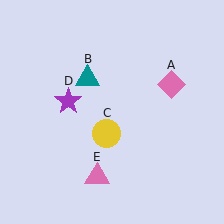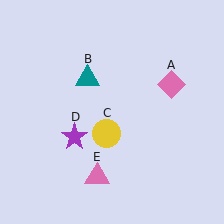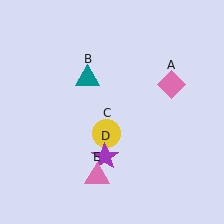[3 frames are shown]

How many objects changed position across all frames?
1 object changed position: purple star (object D).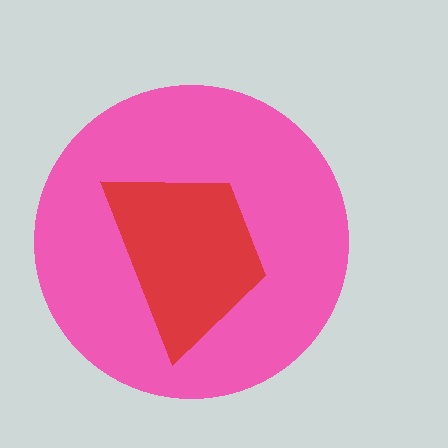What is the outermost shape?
The pink circle.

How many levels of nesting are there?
2.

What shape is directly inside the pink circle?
The red trapezoid.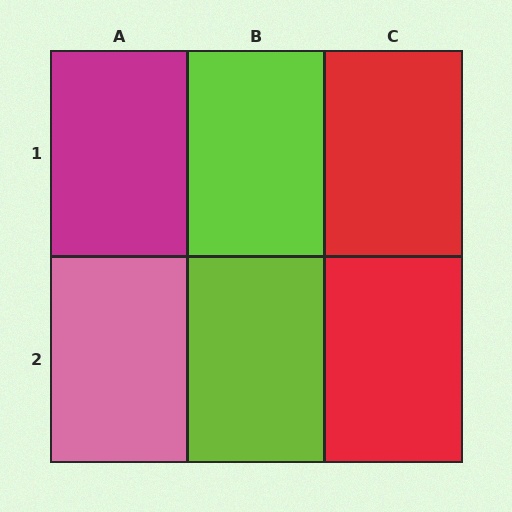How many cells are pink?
1 cell is pink.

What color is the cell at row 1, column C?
Red.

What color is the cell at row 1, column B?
Lime.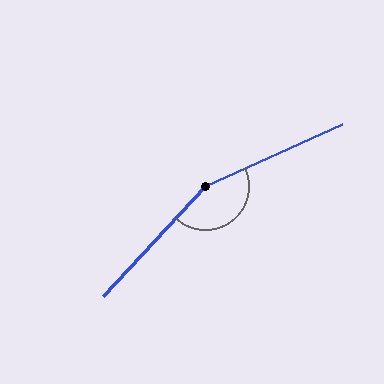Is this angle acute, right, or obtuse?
It is obtuse.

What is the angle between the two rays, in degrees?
Approximately 157 degrees.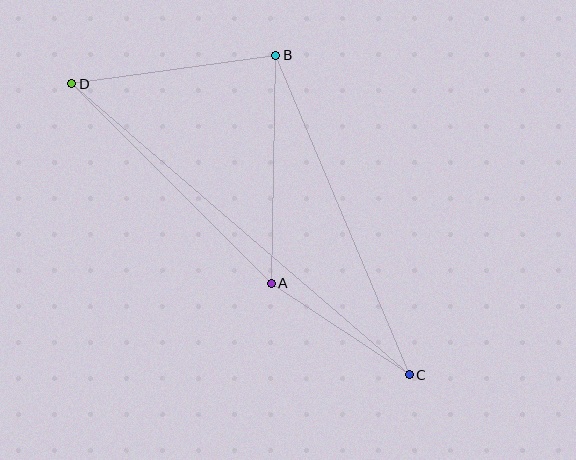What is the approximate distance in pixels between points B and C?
The distance between B and C is approximately 346 pixels.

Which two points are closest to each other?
Points A and C are closest to each other.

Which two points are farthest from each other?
Points C and D are farthest from each other.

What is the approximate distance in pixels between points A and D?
The distance between A and D is approximately 282 pixels.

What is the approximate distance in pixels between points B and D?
The distance between B and D is approximately 206 pixels.